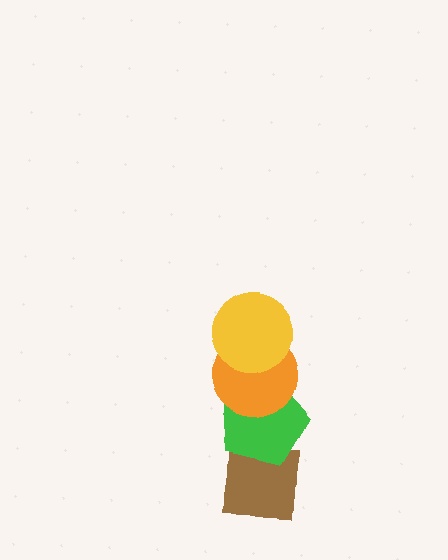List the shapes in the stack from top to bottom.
From top to bottom: the yellow circle, the orange circle, the green pentagon, the brown square.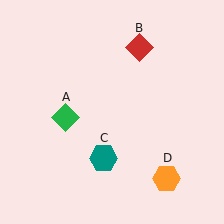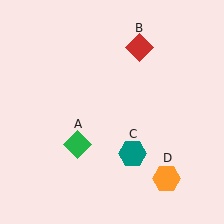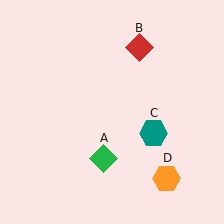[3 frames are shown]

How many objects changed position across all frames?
2 objects changed position: green diamond (object A), teal hexagon (object C).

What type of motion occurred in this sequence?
The green diamond (object A), teal hexagon (object C) rotated counterclockwise around the center of the scene.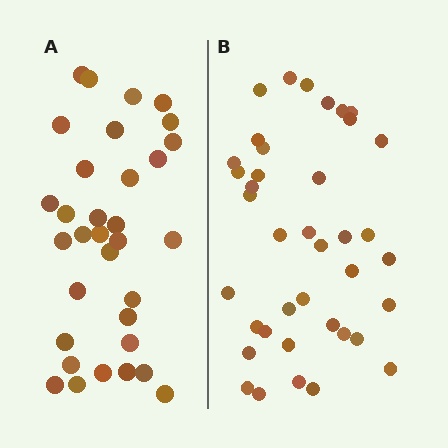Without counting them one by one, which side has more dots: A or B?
Region B (the right region) has more dots.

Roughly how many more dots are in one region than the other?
Region B has about 6 more dots than region A.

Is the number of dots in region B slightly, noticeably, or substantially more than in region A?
Region B has only slightly more — the two regions are fairly close. The ratio is roughly 1.2 to 1.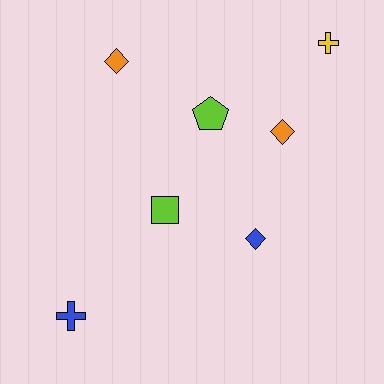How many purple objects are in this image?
There are no purple objects.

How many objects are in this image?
There are 7 objects.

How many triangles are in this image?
There are no triangles.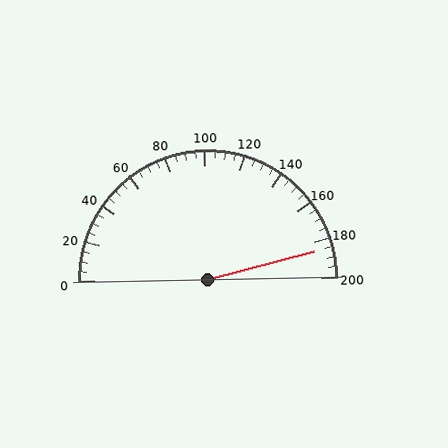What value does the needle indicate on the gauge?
The needle indicates approximately 185.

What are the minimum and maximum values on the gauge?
The gauge ranges from 0 to 200.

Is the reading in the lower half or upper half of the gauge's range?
The reading is in the upper half of the range (0 to 200).